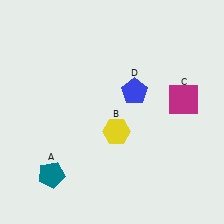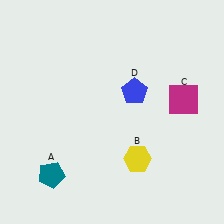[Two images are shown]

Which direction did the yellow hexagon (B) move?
The yellow hexagon (B) moved down.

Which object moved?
The yellow hexagon (B) moved down.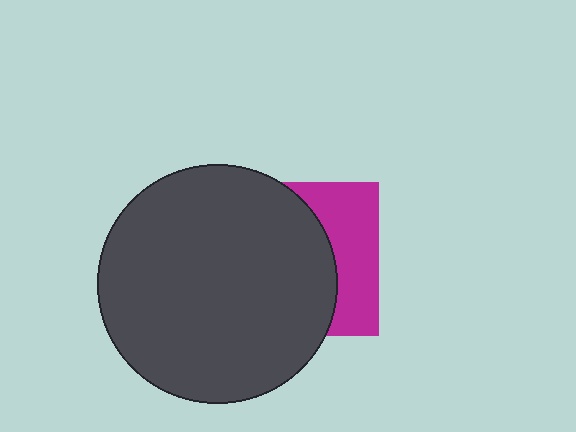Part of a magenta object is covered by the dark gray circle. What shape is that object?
It is a square.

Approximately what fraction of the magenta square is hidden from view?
Roughly 65% of the magenta square is hidden behind the dark gray circle.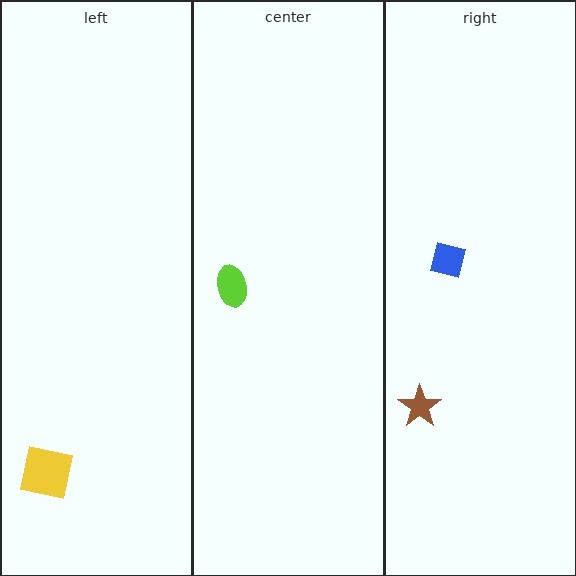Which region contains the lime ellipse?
The center region.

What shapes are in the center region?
The lime ellipse.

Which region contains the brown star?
The right region.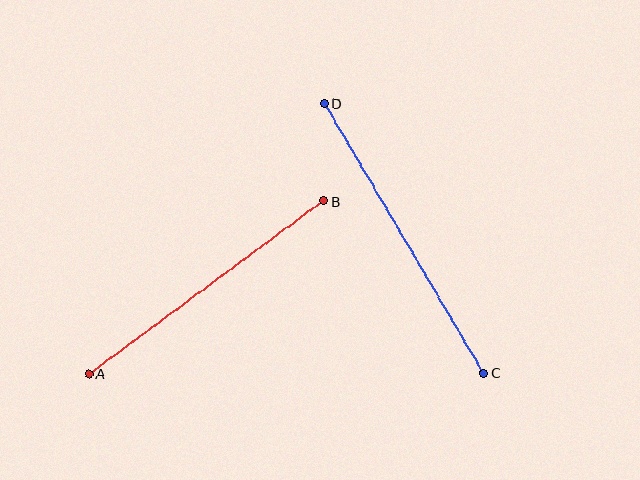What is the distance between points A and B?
The distance is approximately 292 pixels.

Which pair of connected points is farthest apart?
Points C and D are farthest apart.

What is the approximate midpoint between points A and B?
The midpoint is at approximately (206, 287) pixels.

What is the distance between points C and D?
The distance is approximately 313 pixels.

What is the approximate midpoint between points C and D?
The midpoint is at approximately (404, 238) pixels.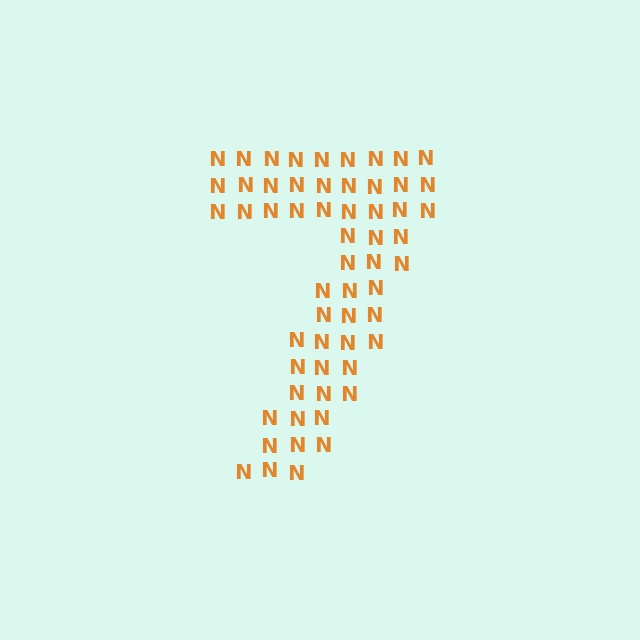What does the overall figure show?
The overall figure shows the digit 7.